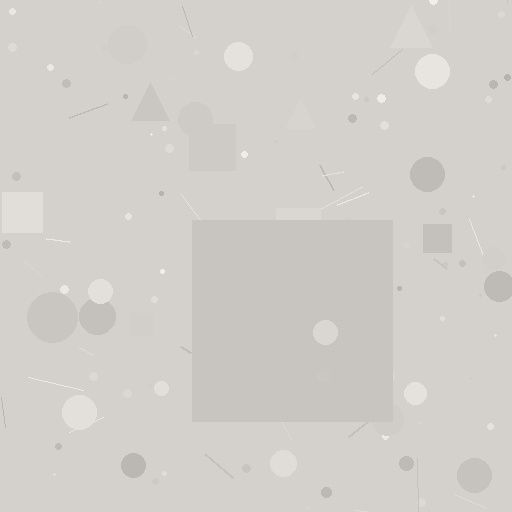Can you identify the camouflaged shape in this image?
The camouflaged shape is a square.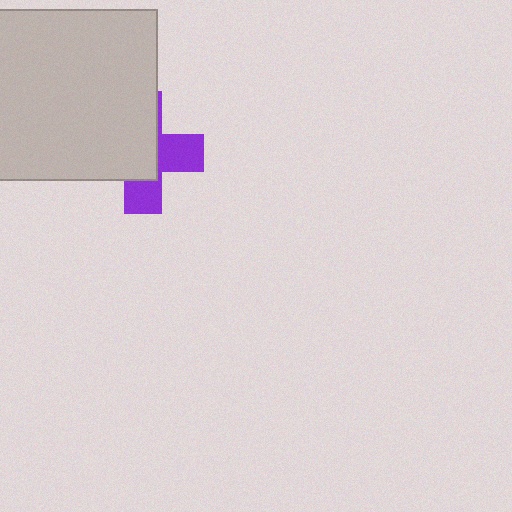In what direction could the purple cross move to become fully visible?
The purple cross could move toward the lower-right. That would shift it out from behind the light gray square entirely.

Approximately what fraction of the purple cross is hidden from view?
Roughly 59% of the purple cross is hidden behind the light gray square.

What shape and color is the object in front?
The object in front is a light gray square.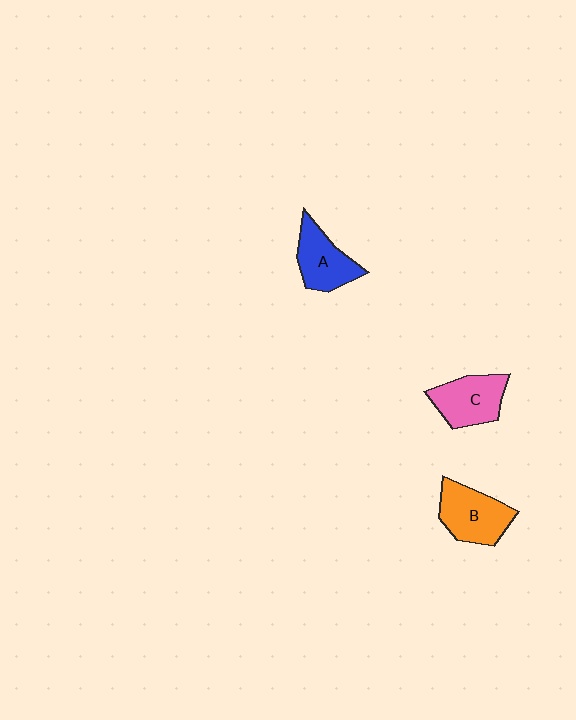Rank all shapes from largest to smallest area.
From largest to smallest: B (orange), C (pink), A (blue).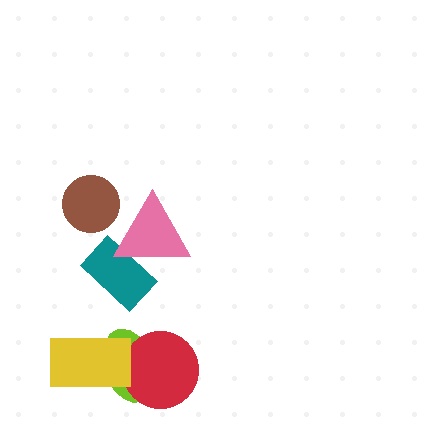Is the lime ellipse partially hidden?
Yes, it is partially covered by another shape.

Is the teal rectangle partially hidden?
Yes, it is partially covered by another shape.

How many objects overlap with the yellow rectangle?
2 objects overlap with the yellow rectangle.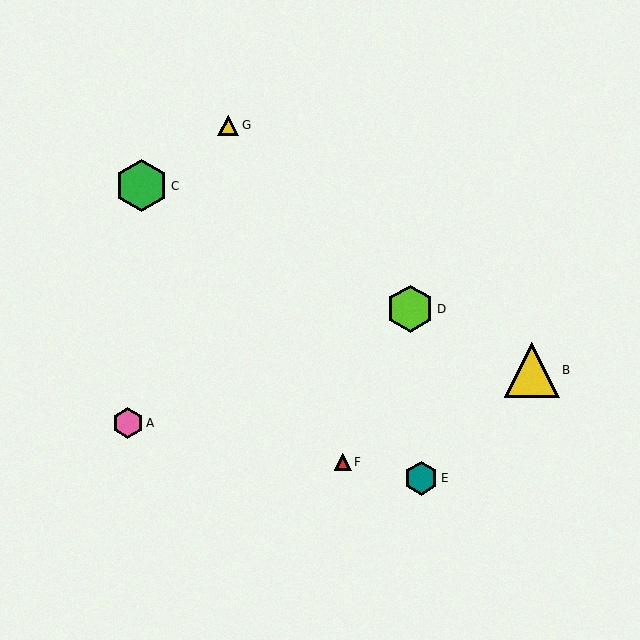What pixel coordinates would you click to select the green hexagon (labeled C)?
Click at (141, 186) to select the green hexagon C.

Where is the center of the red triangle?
The center of the red triangle is at (343, 462).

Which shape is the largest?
The yellow triangle (labeled B) is the largest.